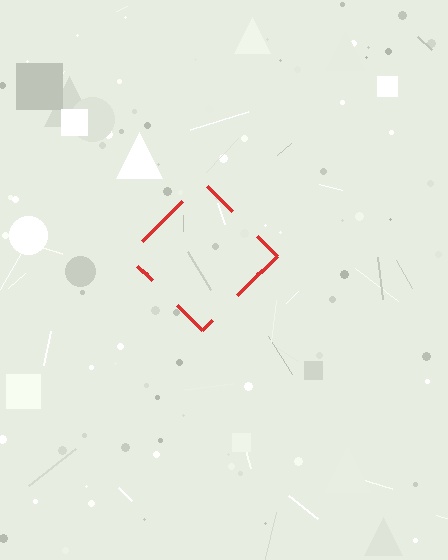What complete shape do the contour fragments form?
The contour fragments form a diamond.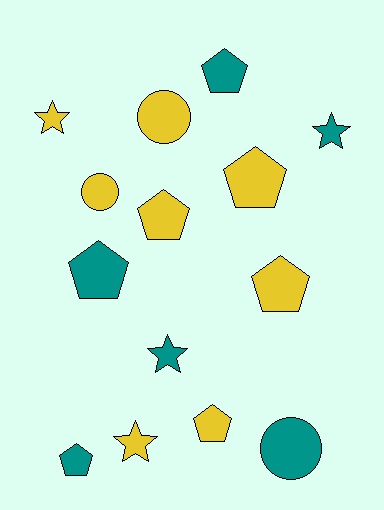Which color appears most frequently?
Yellow, with 8 objects.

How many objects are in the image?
There are 14 objects.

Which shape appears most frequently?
Pentagon, with 7 objects.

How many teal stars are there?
There are 2 teal stars.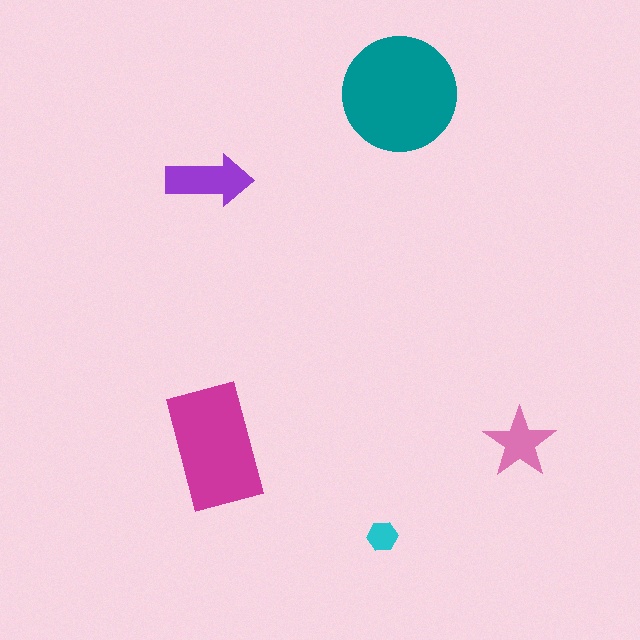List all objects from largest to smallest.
The teal circle, the magenta rectangle, the purple arrow, the pink star, the cyan hexagon.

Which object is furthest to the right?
The pink star is rightmost.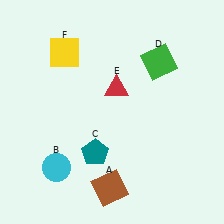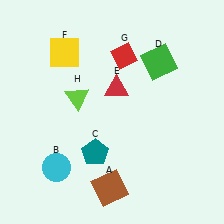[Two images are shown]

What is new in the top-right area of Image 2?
A red diamond (G) was added in the top-right area of Image 2.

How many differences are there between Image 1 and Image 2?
There are 2 differences between the two images.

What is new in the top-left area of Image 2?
A lime triangle (H) was added in the top-left area of Image 2.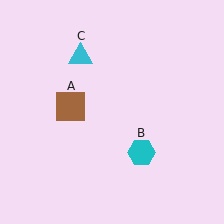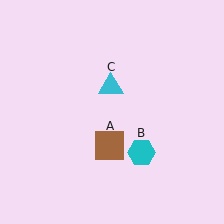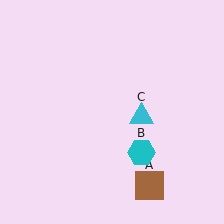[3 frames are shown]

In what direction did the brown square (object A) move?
The brown square (object A) moved down and to the right.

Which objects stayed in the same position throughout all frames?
Cyan hexagon (object B) remained stationary.